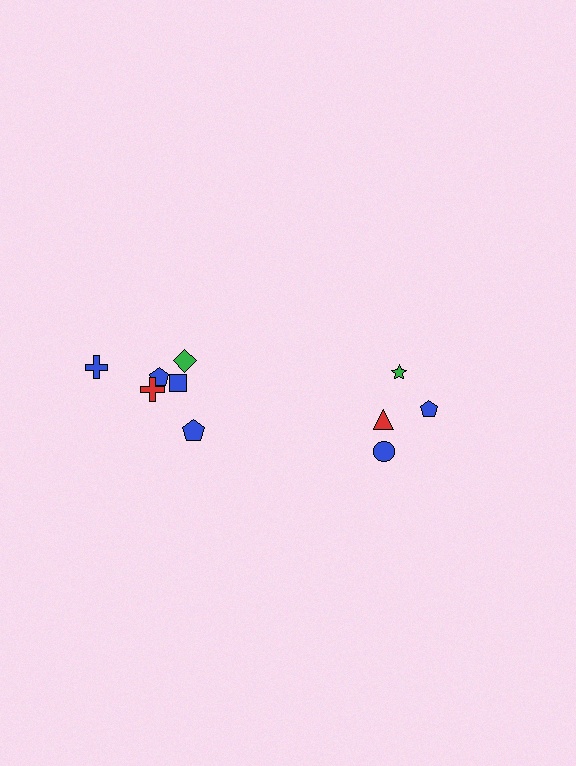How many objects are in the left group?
There are 6 objects.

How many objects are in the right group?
There are 4 objects.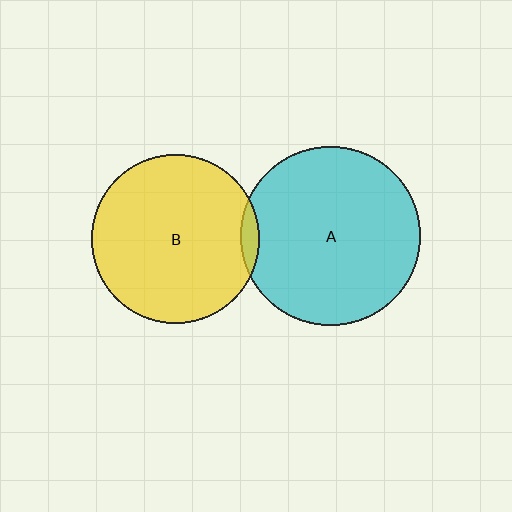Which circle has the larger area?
Circle A (cyan).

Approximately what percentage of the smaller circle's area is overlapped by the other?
Approximately 5%.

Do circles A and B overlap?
Yes.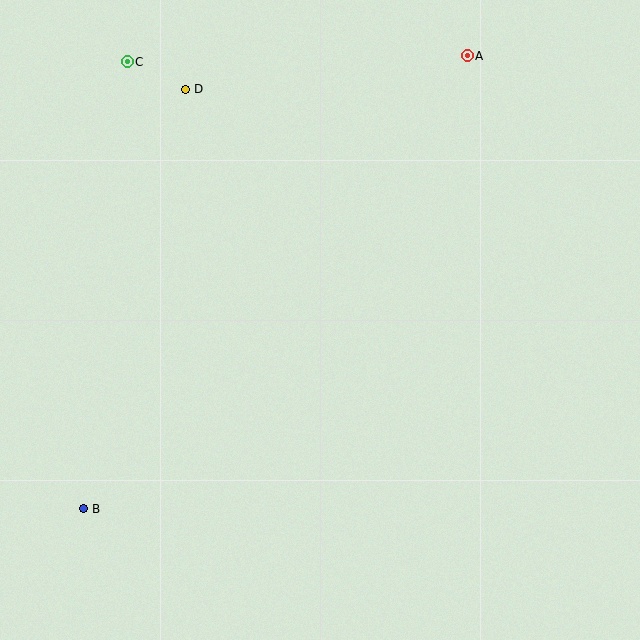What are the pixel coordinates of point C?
Point C is at (127, 62).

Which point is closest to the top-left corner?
Point C is closest to the top-left corner.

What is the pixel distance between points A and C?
The distance between A and C is 340 pixels.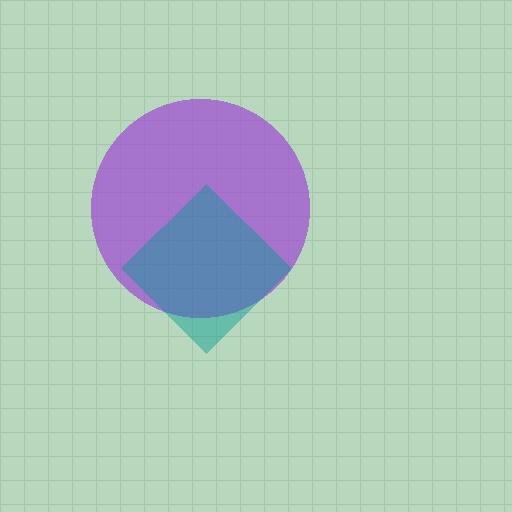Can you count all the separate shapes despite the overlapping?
Yes, there are 2 separate shapes.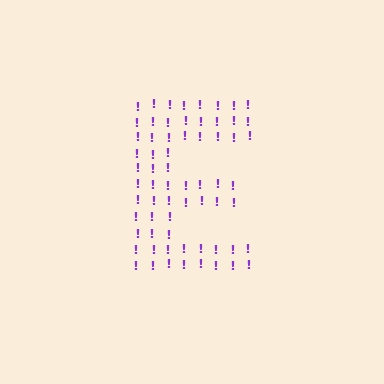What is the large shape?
The large shape is the letter E.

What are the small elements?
The small elements are exclamation marks.